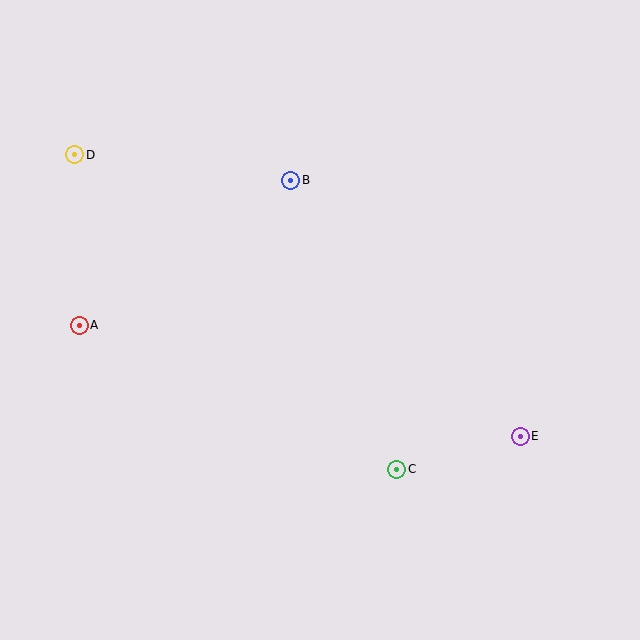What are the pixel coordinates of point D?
Point D is at (75, 155).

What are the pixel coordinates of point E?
Point E is at (520, 436).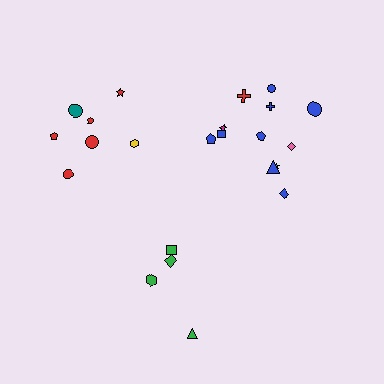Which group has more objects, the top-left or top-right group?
The top-right group.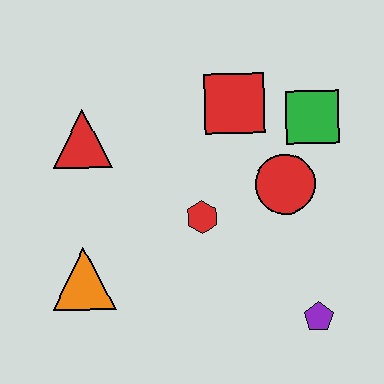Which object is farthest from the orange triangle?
The green square is farthest from the orange triangle.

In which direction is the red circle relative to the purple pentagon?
The red circle is above the purple pentagon.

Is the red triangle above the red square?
No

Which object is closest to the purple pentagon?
The red circle is closest to the purple pentagon.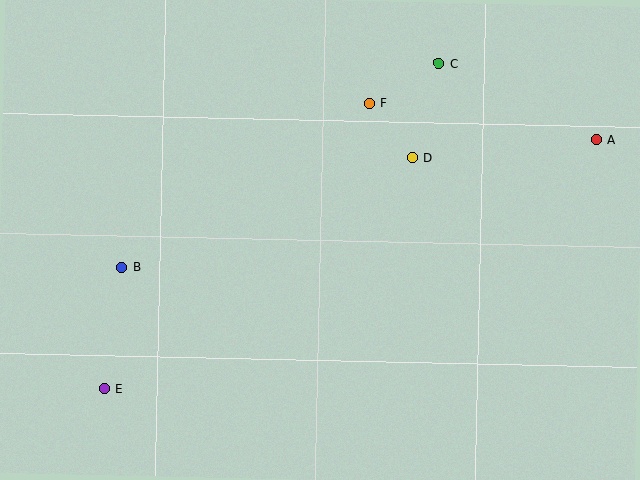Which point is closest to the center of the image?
Point D at (412, 158) is closest to the center.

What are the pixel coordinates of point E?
Point E is at (104, 388).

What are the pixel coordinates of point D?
Point D is at (412, 158).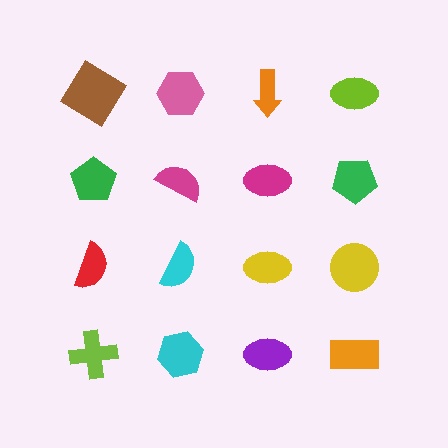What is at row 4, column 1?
A lime cross.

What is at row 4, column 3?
A purple ellipse.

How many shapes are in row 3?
4 shapes.